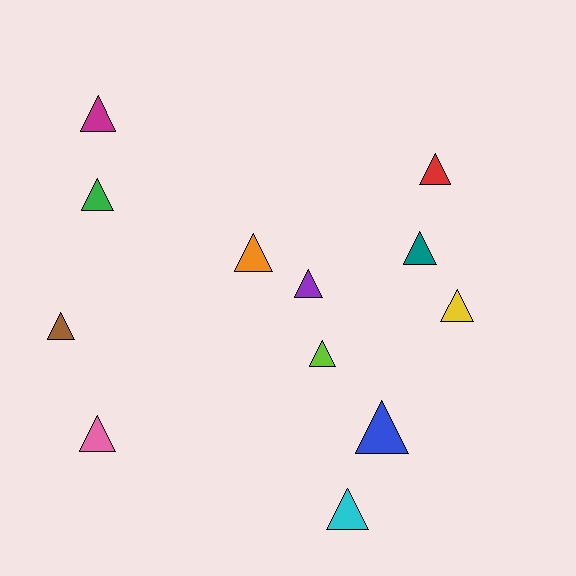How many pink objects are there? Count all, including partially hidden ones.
There is 1 pink object.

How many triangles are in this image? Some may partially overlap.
There are 12 triangles.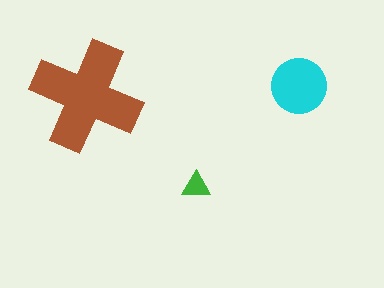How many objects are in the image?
There are 3 objects in the image.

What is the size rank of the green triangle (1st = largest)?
3rd.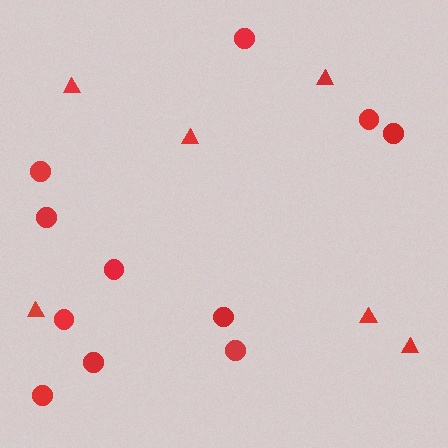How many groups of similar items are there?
There are 2 groups: one group of triangles (6) and one group of circles (11).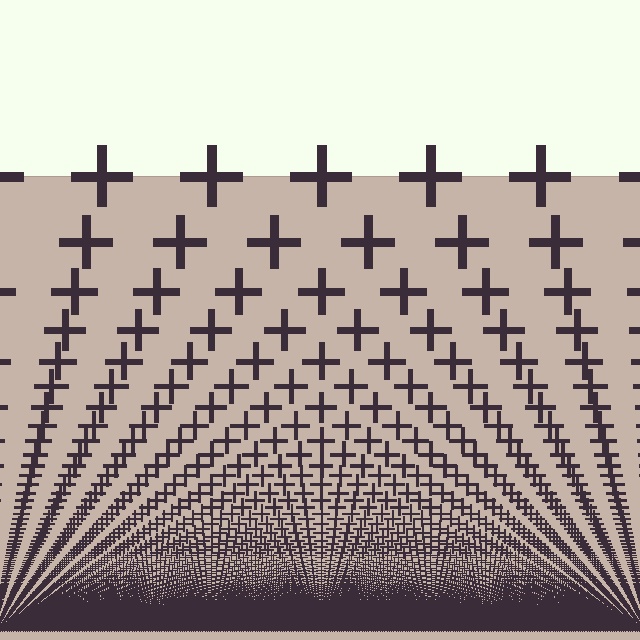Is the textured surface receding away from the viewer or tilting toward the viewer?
The surface appears to tilt toward the viewer. Texture elements get larger and sparser toward the top.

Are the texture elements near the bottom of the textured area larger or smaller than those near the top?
Smaller. The gradient is inverted — elements near the bottom are smaller and denser.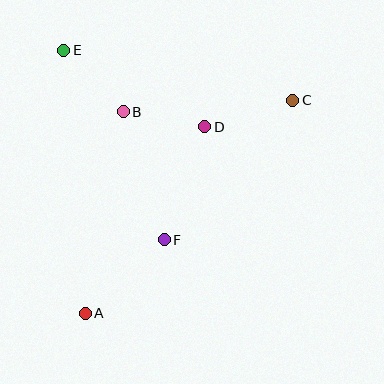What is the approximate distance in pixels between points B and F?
The distance between B and F is approximately 134 pixels.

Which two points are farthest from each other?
Points A and C are farthest from each other.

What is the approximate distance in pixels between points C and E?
The distance between C and E is approximately 234 pixels.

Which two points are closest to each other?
Points B and D are closest to each other.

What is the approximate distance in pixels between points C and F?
The distance between C and F is approximately 190 pixels.